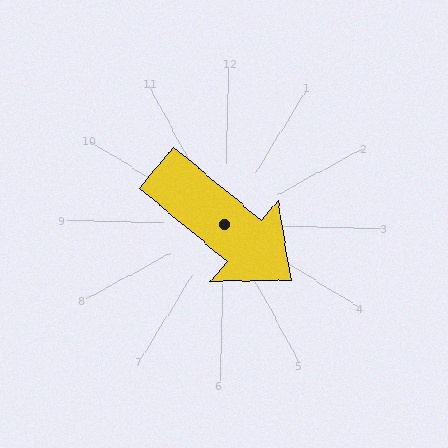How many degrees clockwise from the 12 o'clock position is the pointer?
Approximately 128 degrees.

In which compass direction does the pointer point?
Southeast.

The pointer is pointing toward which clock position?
Roughly 4 o'clock.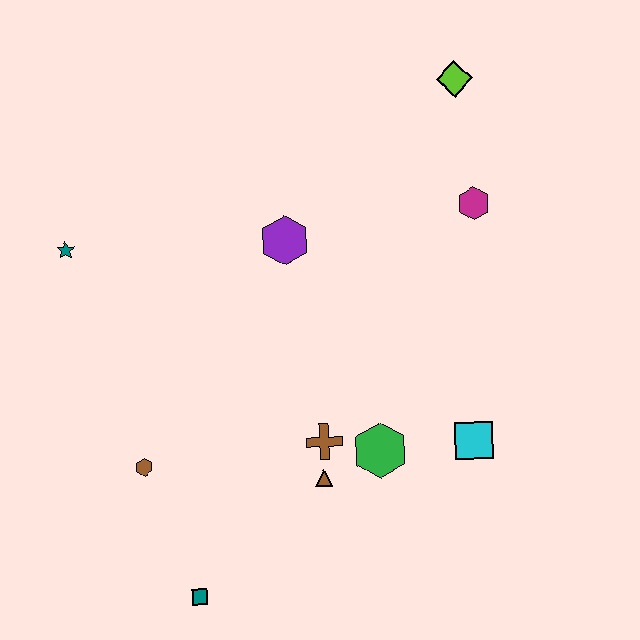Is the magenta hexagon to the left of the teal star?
No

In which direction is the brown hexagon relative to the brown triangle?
The brown hexagon is to the left of the brown triangle.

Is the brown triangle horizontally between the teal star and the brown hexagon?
No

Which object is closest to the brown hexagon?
The teal square is closest to the brown hexagon.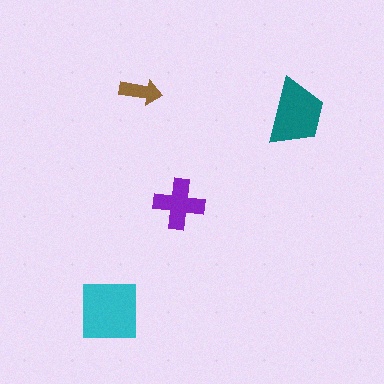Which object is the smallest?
The brown arrow.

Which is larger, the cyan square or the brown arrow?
The cyan square.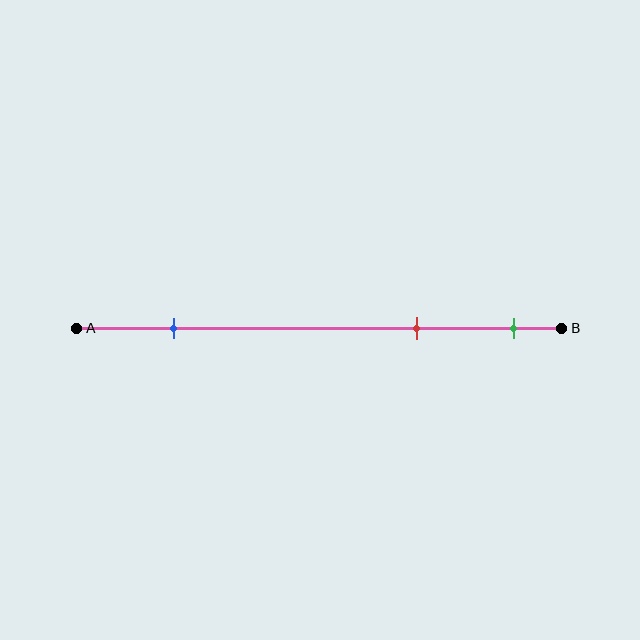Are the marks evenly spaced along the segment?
No, the marks are not evenly spaced.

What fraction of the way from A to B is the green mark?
The green mark is approximately 90% (0.9) of the way from A to B.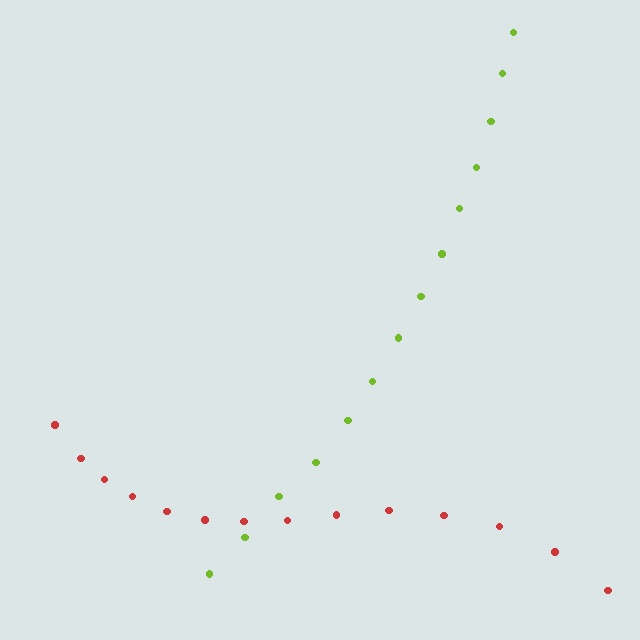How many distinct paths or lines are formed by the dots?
There are 2 distinct paths.